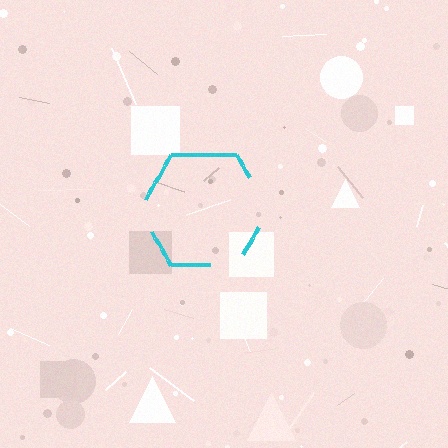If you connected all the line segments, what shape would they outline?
They would outline a hexagon.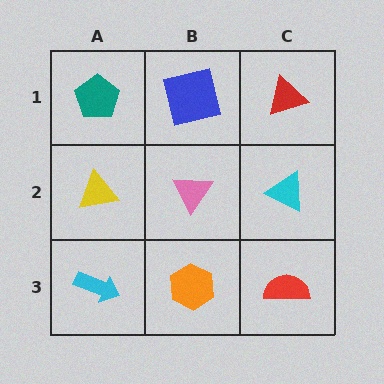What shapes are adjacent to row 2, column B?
A blue square (row 1, column B), an orange hexagon (row 3, column B), a yellow triangle (row 2, column A), a cyan triangle (row 2, column C).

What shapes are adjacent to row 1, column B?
A pink triangle (row 2, column B), a teal pentagon (row 1, column A), a red triangle (row 1, column C).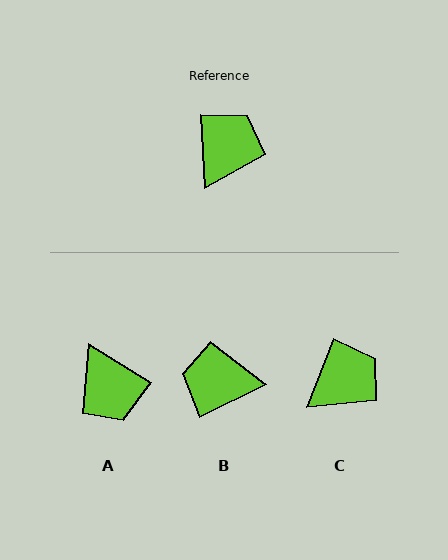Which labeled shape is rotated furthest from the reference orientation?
A, about 125 degrees away.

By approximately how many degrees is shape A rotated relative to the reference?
Approximately 125 degrees clockwise.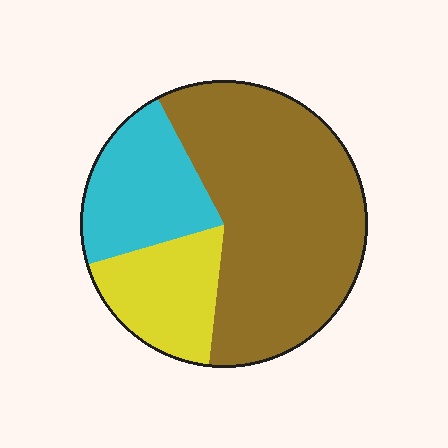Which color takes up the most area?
Brown, at roughly 60%.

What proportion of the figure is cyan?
Cyan takes up less than a quarter of the figure.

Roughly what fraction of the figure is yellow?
Yellow takes up less than a quarter of the figure.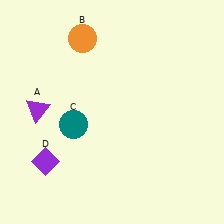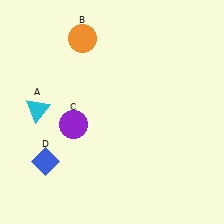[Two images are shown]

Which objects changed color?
A changed from purple to cyan. C changed from teal to purple. D changed from purple to blue.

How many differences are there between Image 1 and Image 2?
There are 3 differences between the two images.